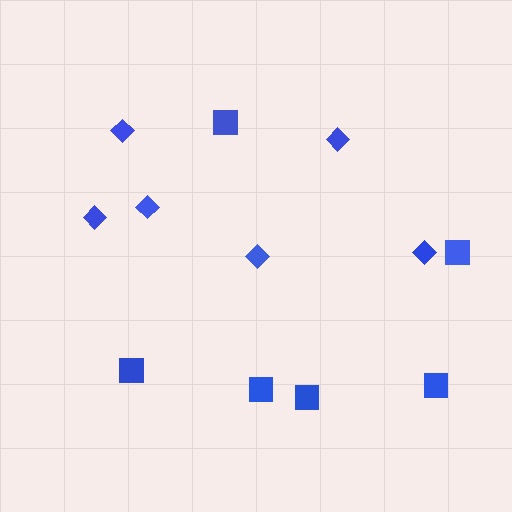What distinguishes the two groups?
There are 2 groups: one group of squares (6) and one group of diamonds (6).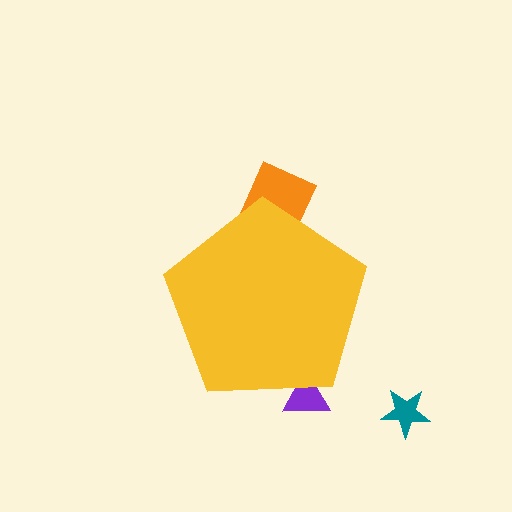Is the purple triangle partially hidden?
Yes, the purple triangle is partially hidden behind the yellow pentagon.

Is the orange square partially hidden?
Yes, the orange square is partially hidden behind the yellow pentagon.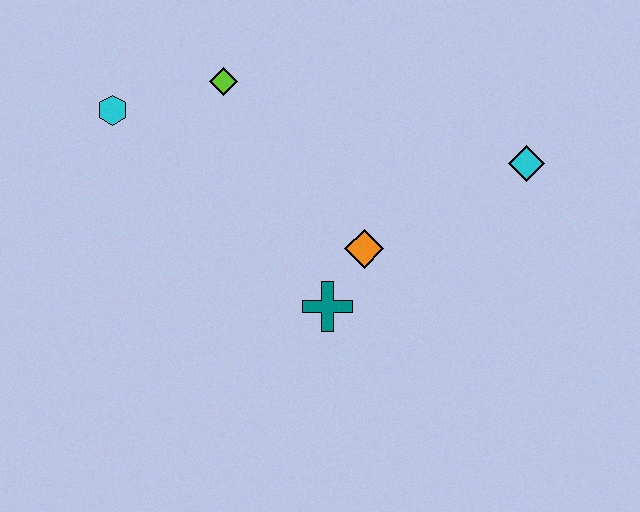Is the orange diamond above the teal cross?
Yes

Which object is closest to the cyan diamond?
The orange diamond is closest to the cyan diamond.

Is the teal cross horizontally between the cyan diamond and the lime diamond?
Yes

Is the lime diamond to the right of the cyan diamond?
No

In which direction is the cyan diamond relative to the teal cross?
The cyan diamond is to the right of the teal cross.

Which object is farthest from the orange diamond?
The cyan hexagon is farthest from the orange diamond.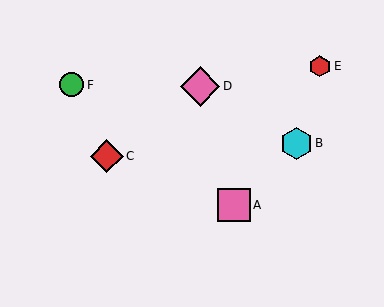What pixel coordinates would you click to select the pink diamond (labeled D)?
Click at (200, 86) to select the pink diamond D.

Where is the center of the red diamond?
The center of the red diamond is at (107, 156).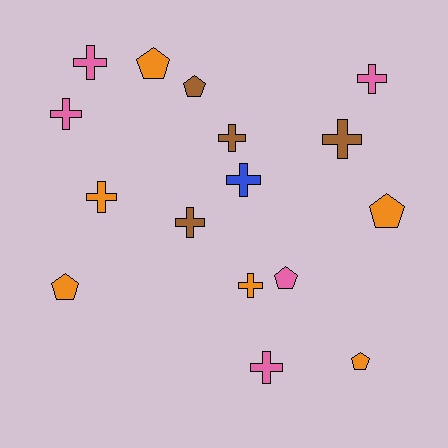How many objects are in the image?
There are 16 objects.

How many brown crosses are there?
There are 3 brown crosses.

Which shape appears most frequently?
Cross, with 10 objects.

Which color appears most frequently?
Orange, with 6 objects.